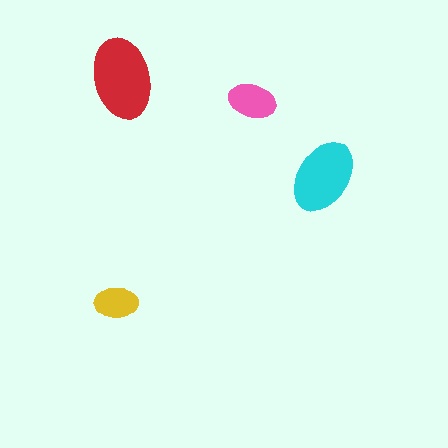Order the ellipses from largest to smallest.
the red one, the cyan one, the pink one, the yellow one.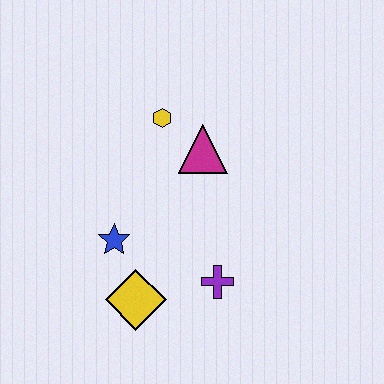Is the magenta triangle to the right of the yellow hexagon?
Yes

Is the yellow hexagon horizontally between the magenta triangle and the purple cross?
No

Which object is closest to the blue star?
The yellow diamond is closest to the blue star.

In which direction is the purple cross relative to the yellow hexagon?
The purple cross is below the yellow hexagon.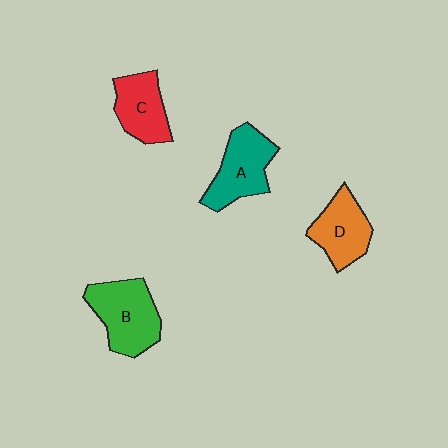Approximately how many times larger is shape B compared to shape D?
Approximately 1.3 times.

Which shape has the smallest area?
Shape C (red).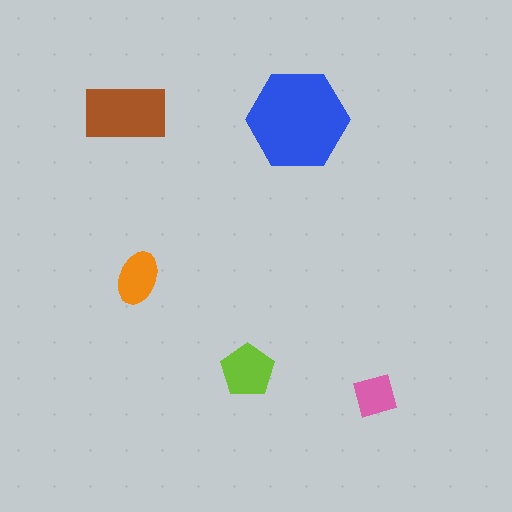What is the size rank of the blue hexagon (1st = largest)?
1st.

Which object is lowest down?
The pink diamond is bottommost.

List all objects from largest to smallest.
The blue hexagon, the brown rectangle, the lime pentagon, the orange ellipse, the pink diamond.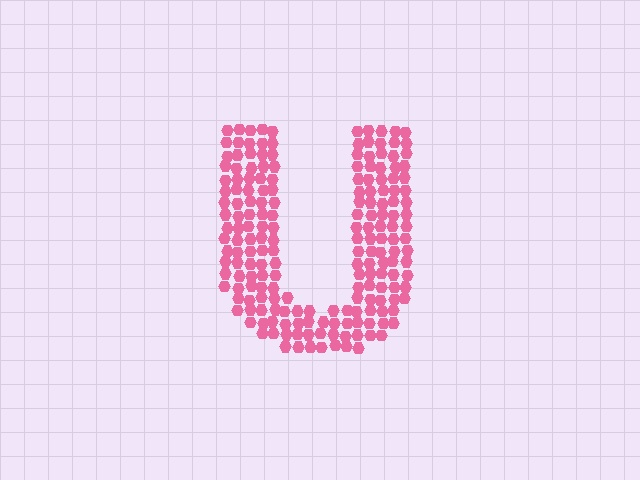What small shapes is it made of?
It is made of small hexagons.